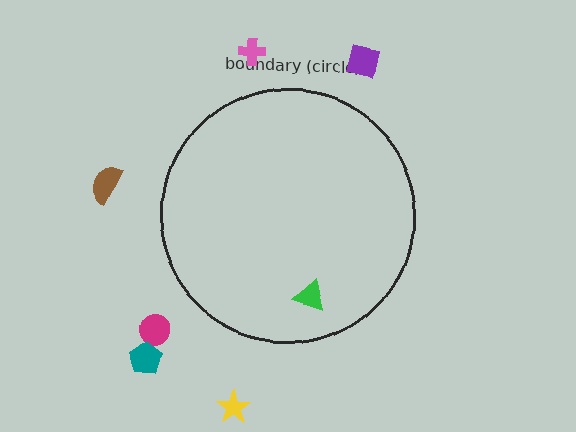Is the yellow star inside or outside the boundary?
Outside.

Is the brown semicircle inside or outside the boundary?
Outside.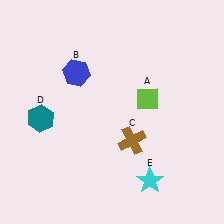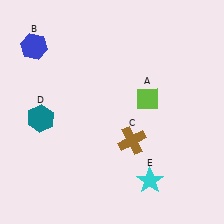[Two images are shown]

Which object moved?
The blue hexagon (B) moved left.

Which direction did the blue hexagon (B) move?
The blue hexagon (B) moved left.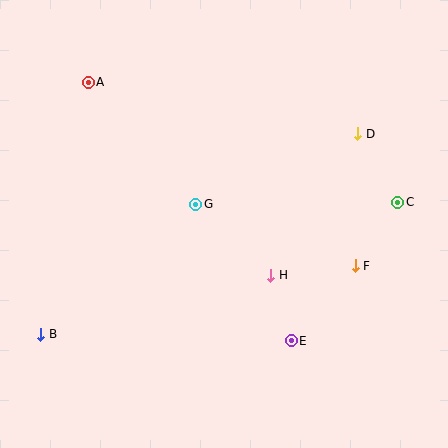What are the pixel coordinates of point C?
Point C is at (398, 202).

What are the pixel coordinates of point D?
Point D is at (358, 134).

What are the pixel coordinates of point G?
Point G is at (196, 204).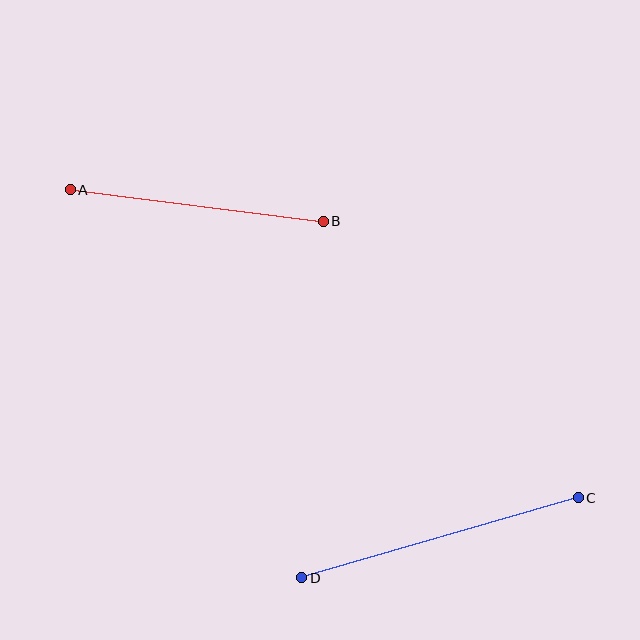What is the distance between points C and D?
The distance is approximately 288 pixels.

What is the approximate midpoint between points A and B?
The midpoint is at approximately (197, 205) pixels.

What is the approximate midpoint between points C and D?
The midpoint is at approximately (440, 538) pixels.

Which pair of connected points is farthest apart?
Points C and D are farthest apart.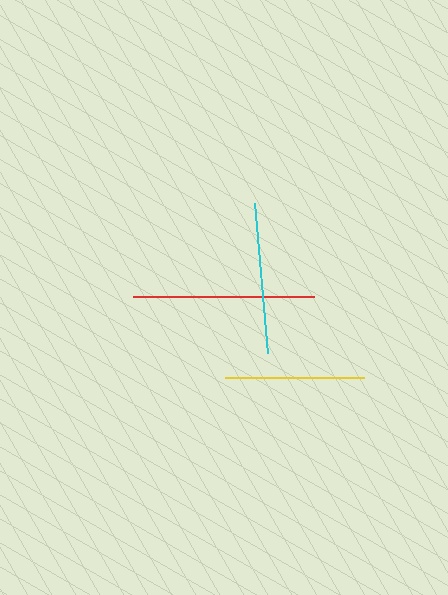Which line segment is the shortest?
The yellow line is the shortest at approximately 139 pixels.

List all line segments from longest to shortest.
From longest to shortest: red, cyan, yellow.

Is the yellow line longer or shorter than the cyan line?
The cyan line is longer than the yellow line.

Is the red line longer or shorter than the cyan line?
The red line is longer than the cyan line.